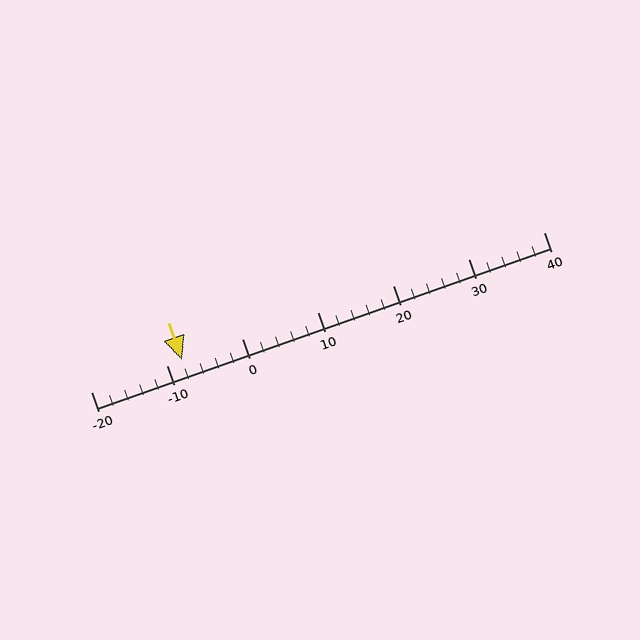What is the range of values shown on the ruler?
The ruler shows values from -20 to 40.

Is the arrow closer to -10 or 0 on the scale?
The arrow is closer to -10.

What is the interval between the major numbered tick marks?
The major tick marks are spaced 10 units apart.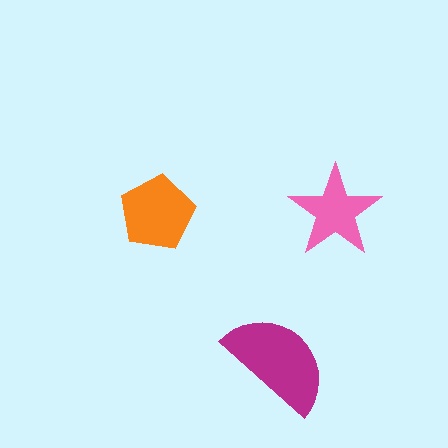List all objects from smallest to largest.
The pink star, the orange pentagon, the magenta semicircle.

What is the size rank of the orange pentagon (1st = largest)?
2nd.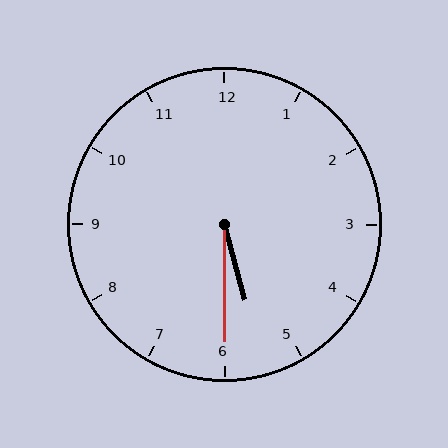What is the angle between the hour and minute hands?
Approximately 15 degrees.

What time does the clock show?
5:30.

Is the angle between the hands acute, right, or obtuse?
It is acute.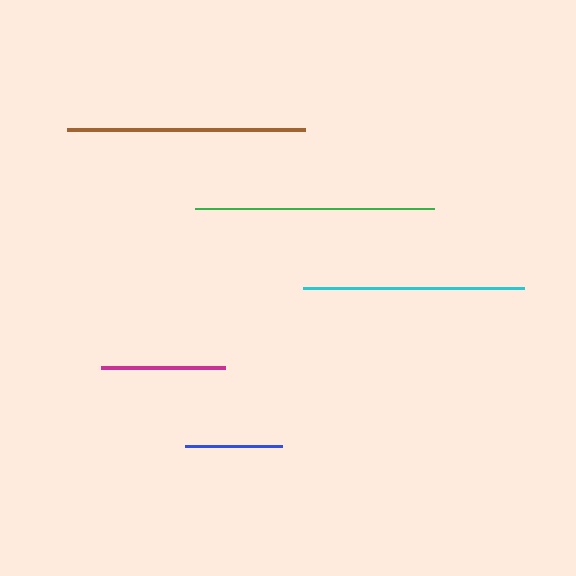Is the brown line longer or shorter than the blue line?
The brown line is longer than the blue line.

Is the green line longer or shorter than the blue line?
The green line is longer than the blue line.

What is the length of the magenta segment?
The magenta segment is approximately 124 pixels long.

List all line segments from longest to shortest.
From longest to shortest: green, brown, cyan, magenta, blue.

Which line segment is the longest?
The green line is the longest at approximately 239 pixels.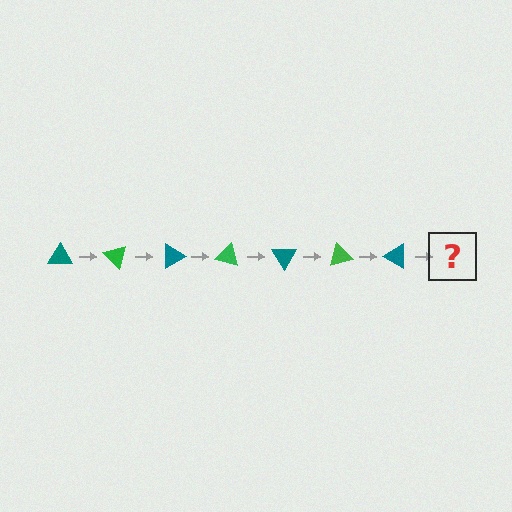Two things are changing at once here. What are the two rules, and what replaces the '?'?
The two rules are that it rotates 45 degrees each step and the color cycles through teal and green. The '?' should be a green triangle, rotated 315 degrees from the start.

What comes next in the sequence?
The next element should be a green triangle, rotated 315 degrees from the start.